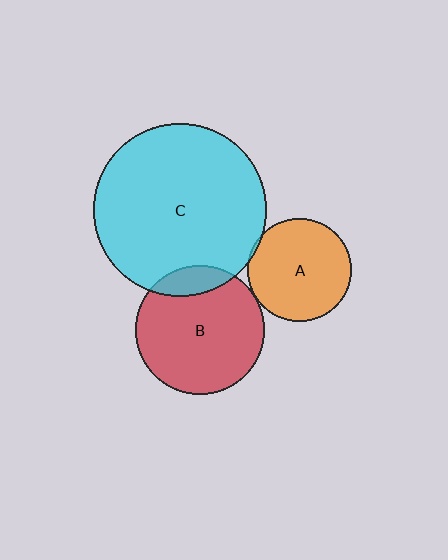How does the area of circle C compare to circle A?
Approximately 2.8 times.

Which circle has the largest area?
Circle C (cyan).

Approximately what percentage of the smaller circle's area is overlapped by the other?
Approximately 15%.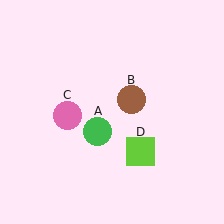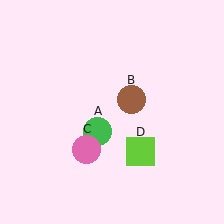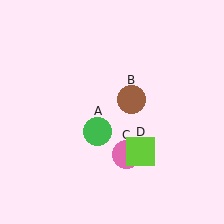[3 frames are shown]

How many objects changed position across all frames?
1 object changed position: pink circle (object C).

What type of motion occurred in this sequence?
The pink circle (object C) rotated counterclockwise around the center of the scene.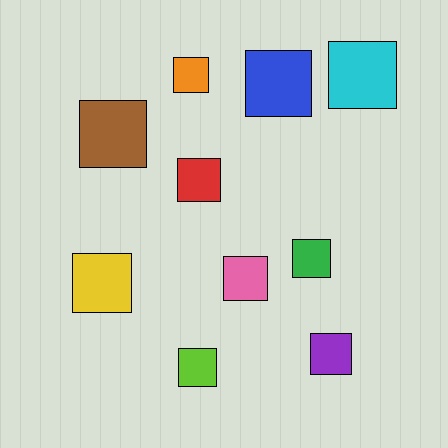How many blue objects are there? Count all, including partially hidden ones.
There is 1 blue object.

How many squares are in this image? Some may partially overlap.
There are 10 squares.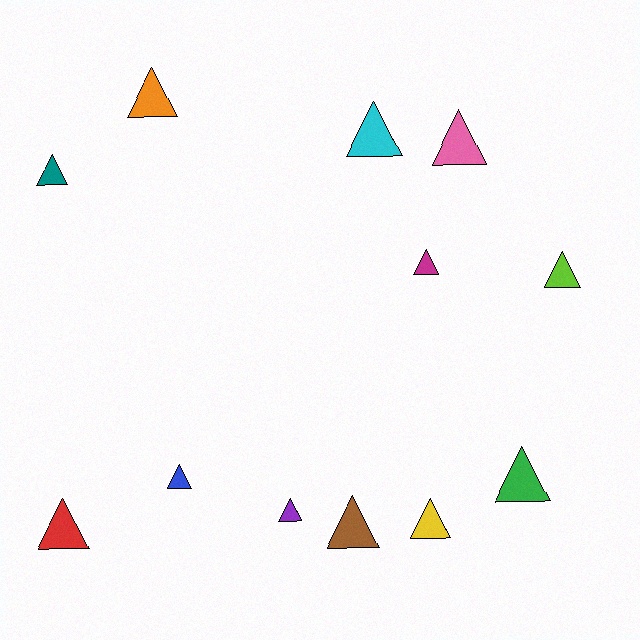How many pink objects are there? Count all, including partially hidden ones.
There is 1 pink object.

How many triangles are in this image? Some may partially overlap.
There are 12 triangles.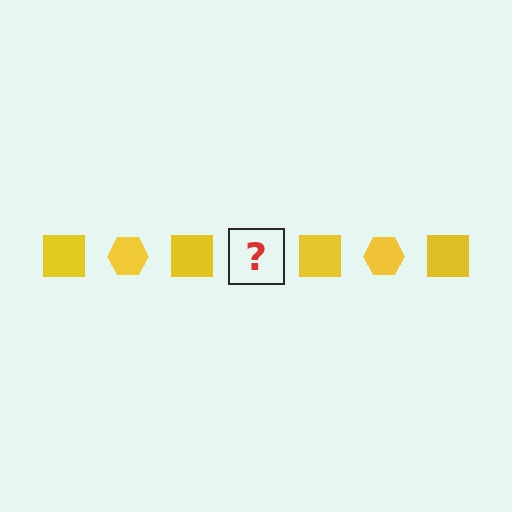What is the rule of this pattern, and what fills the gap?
The rule is that the pattern cycles through square, hexagon shapes in yellow. The gap should be filled with a yellow hexagon.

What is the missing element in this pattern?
The missing element is a yellow hexagon.